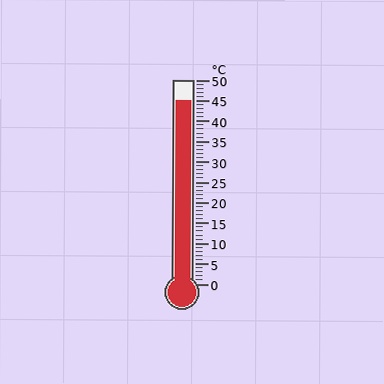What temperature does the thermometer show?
The thermometer shows approximately 45°C.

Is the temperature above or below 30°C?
The temperature is above 30°C.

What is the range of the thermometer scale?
The thermometer scale ranges from 0°C to 50°C.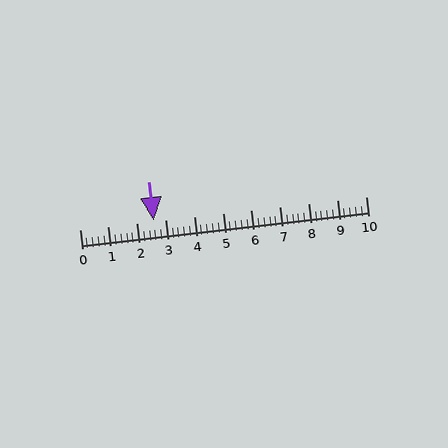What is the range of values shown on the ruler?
The ruler shows values from 0 to 10.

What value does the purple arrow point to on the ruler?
The purple arrow points to approximately 2.6.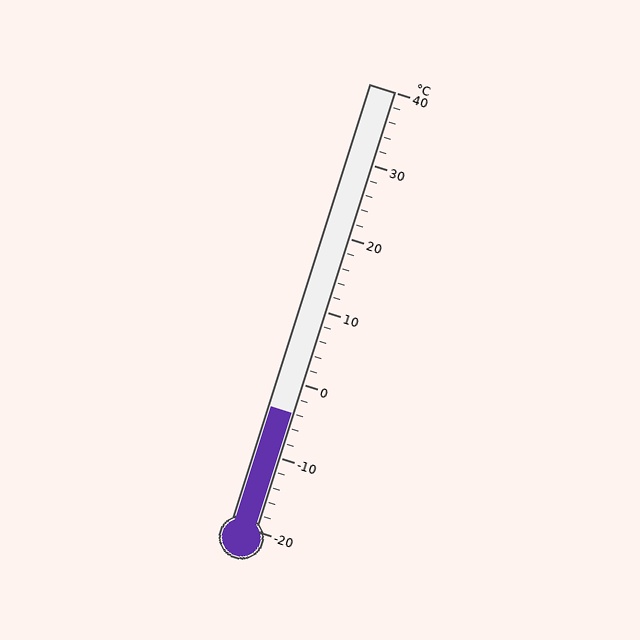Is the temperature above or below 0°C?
The temperature is below 0°C.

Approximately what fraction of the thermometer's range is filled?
The thermometer is filled to approximately 25% of its range.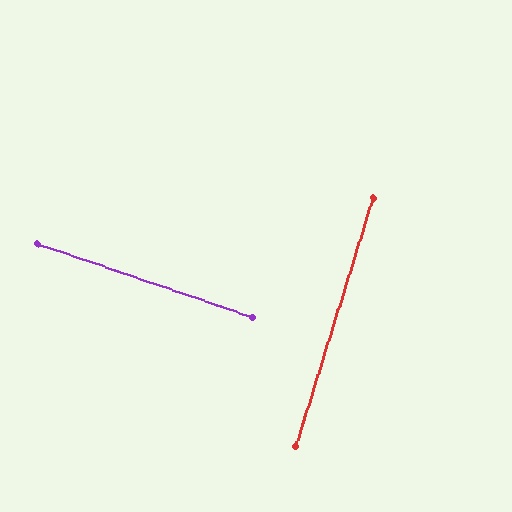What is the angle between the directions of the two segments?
Approximately 88 degrees.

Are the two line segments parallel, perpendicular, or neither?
Perpendicular — they meet at approximately 88°.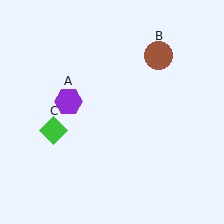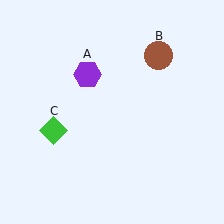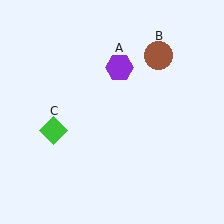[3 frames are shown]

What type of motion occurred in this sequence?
The purple hexagon (object A) rotated clockwise around the center of the scene.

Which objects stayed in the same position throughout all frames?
Brown circle (object B) and green diamond (object C) remained stationary.